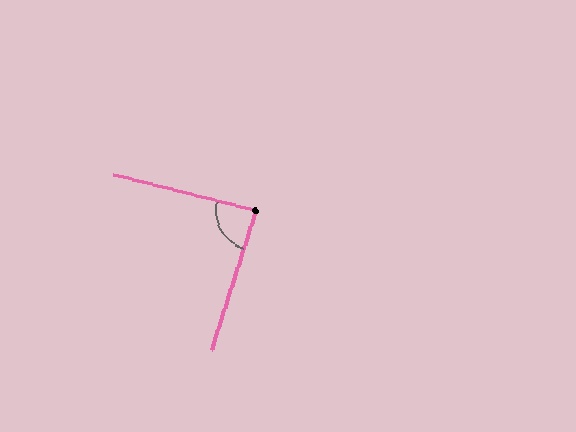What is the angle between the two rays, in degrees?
Approximately 86 degrees.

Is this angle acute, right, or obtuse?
It is approximately a right angle.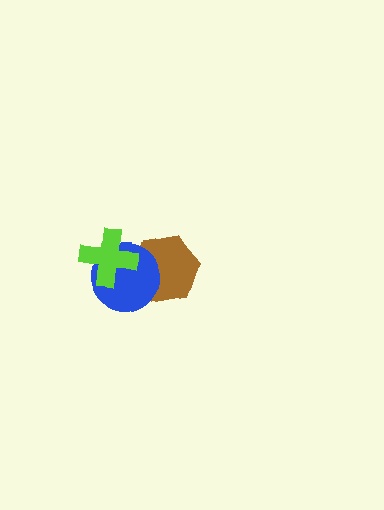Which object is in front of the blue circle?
The lime cross is in front of the blue circle.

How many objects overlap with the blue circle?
2 objects overlap with the blue circle.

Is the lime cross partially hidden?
No, no other shape covers it.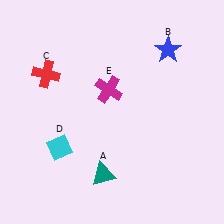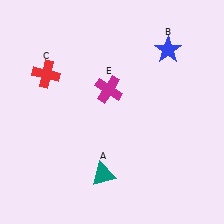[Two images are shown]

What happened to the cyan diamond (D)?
The cyan diamond (D) was removed in Image 2. It was in the bottom-left area of Image 1.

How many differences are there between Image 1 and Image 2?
There is 1 difference between the two images.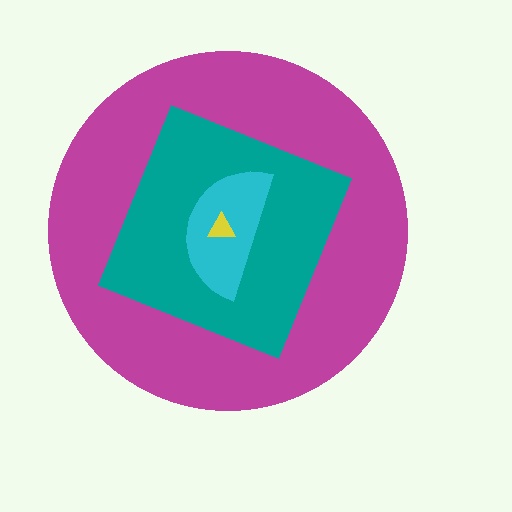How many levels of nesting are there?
4.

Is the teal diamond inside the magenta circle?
Yes.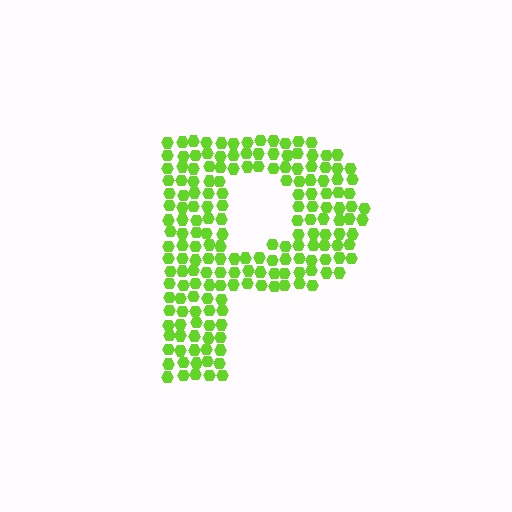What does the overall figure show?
The overall figure shows the letter P.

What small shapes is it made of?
It is made of small hexagons.